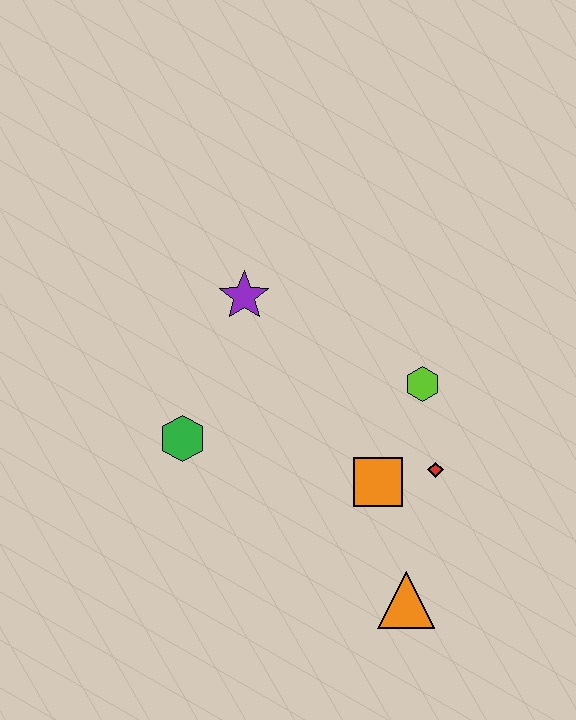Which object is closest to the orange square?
The red diamond is closest to the orange square.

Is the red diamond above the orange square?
Yes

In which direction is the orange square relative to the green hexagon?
The orange square is to the right of the green hexagon.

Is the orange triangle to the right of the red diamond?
No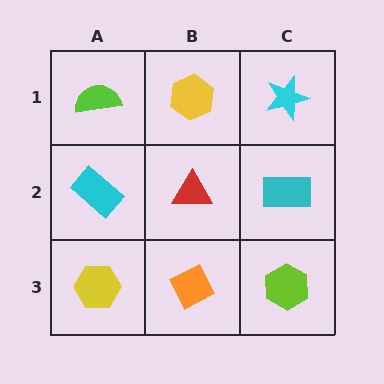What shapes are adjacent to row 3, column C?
A cyan rectangle (row 2, column C), an orange diamond (row 3, column B).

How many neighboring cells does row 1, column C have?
2.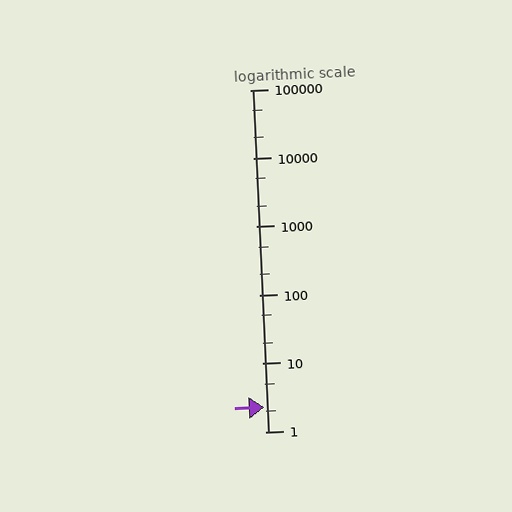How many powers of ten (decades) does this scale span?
The scale spans 5 decades, from 1 to 100000.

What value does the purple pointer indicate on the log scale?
The pointer indicates approximately 2.3.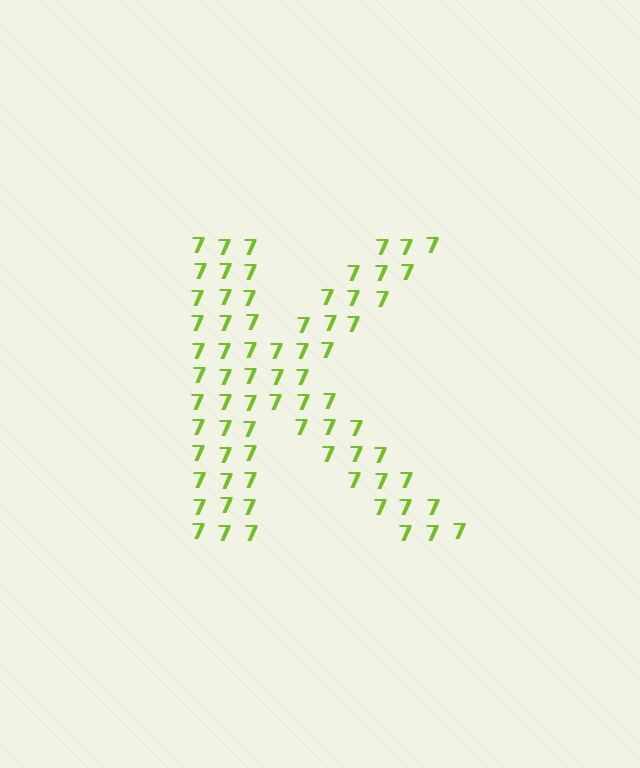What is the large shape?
The large shape is the letter K.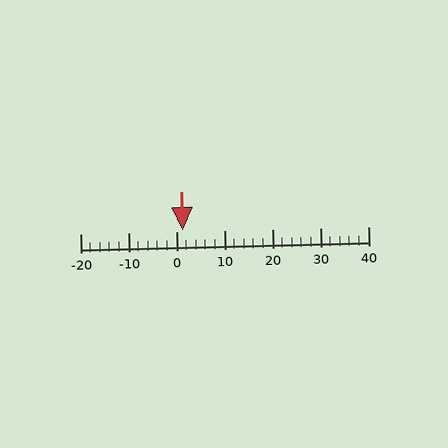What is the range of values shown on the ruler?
The ruler shows values from -20 to 40.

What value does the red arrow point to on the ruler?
The red arrow points to approximately 1.